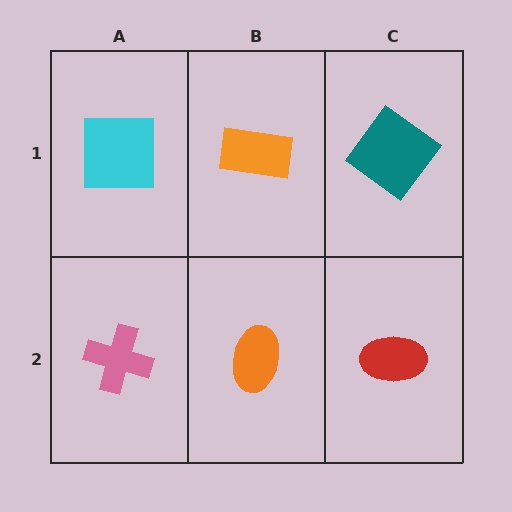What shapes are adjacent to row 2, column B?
An orange rectangle (row 1, column B), a pink cross (row 2, column A), a red ellipse (row 2, column C).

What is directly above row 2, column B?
An orange rectangle.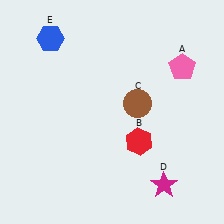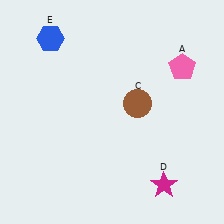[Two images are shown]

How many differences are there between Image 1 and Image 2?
There is 1 difference between the two images.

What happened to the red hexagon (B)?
The red hexagon (B) was removed in Image 2. It was in the bottom-right area of Image 1.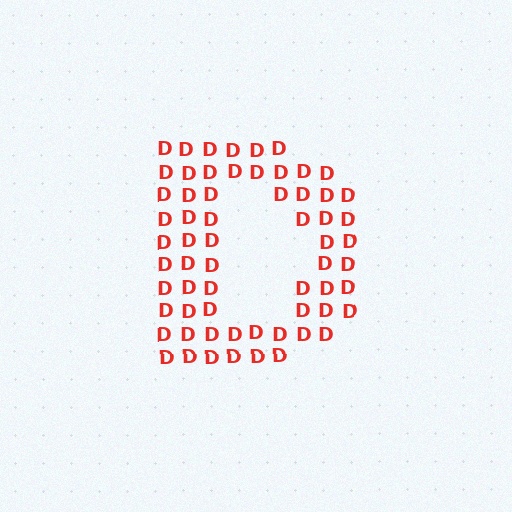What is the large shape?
The large shape is the letter D.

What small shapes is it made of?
It is made of small letter D's.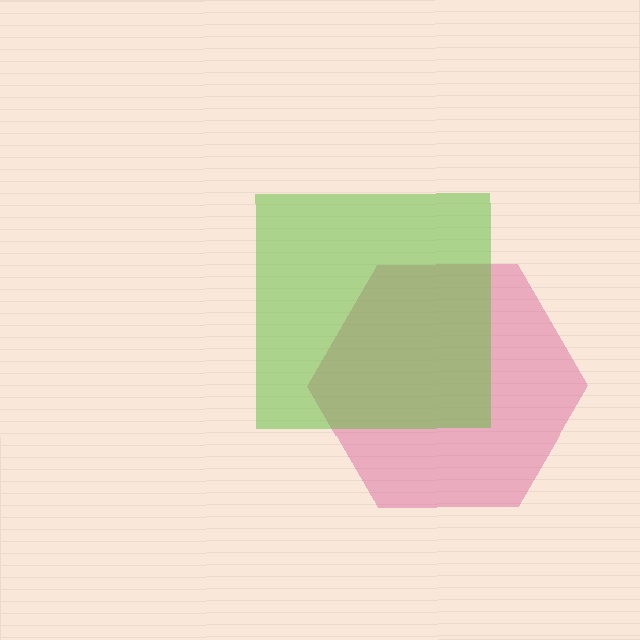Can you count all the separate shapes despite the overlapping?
Yes, there are 2 separate shapes.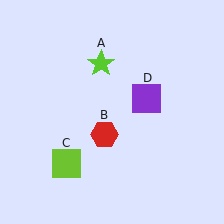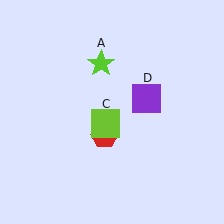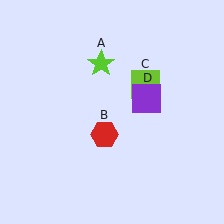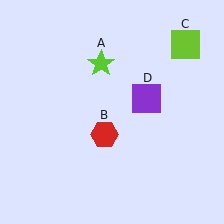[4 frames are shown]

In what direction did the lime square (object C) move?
The lime square (object C) moved up and to the right.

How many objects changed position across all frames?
1 object changed position: lime square (object C).